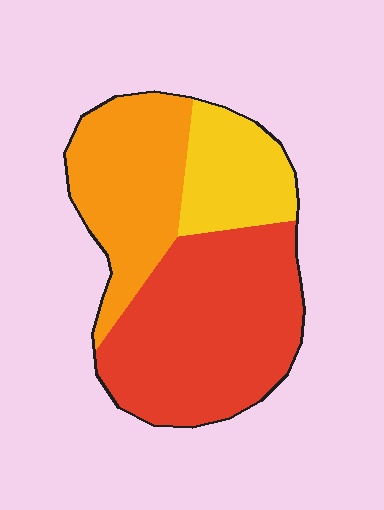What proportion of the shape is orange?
Orange takes up about one third (1/3) of the shape.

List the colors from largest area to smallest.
From largest to smallest: red, orange, yellow.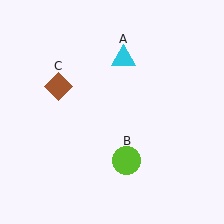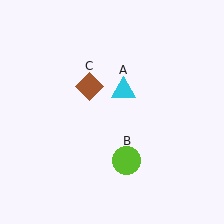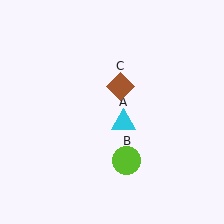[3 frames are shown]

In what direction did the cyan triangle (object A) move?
The cyan triangle (object A) moved down.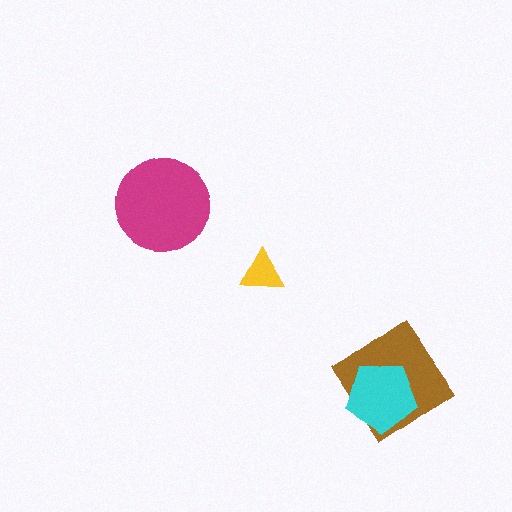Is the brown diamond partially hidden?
Yes, it is partially covered by another shape.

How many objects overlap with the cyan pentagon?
1 object overlaps with the cyan pentagon.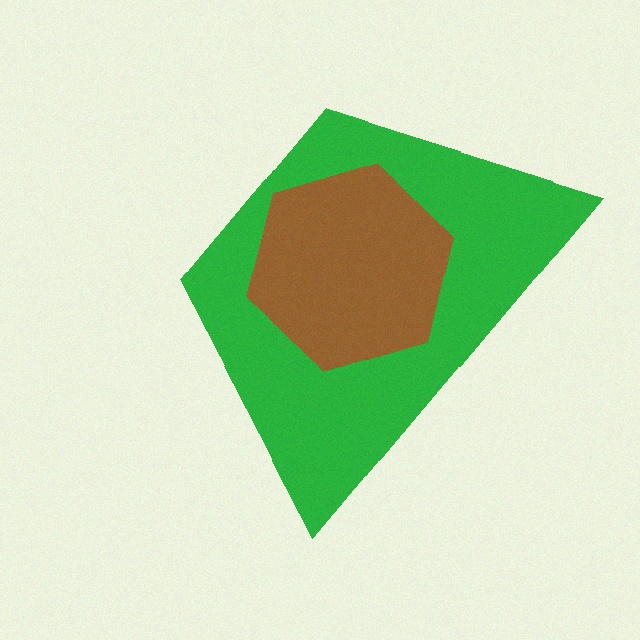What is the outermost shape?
The green trapezoid.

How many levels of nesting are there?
2.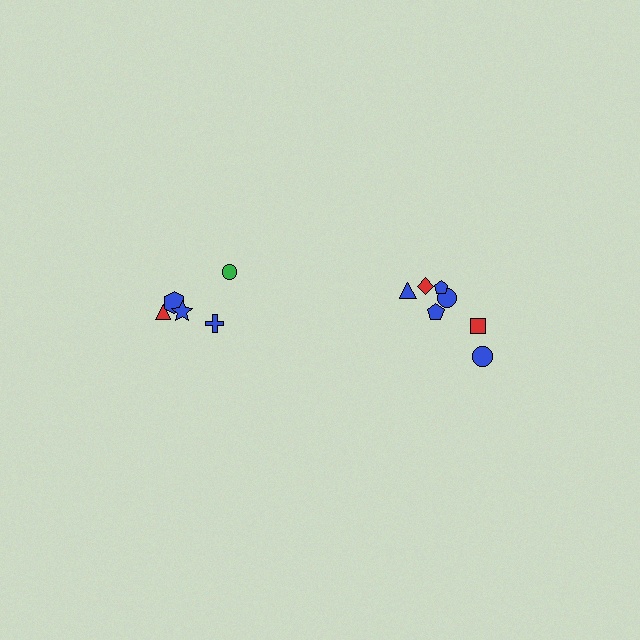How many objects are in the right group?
There are 7 objects.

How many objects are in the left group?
There are 5 objects.